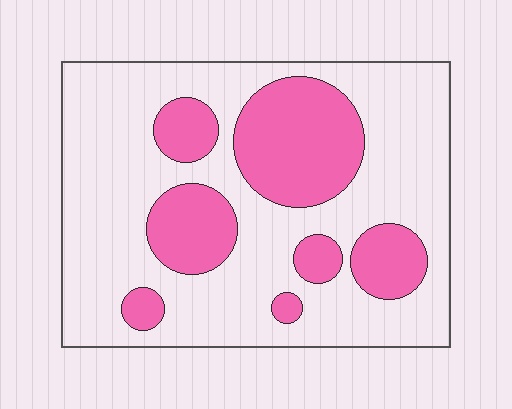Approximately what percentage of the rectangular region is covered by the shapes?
Approximately 30%.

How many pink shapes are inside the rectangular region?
7.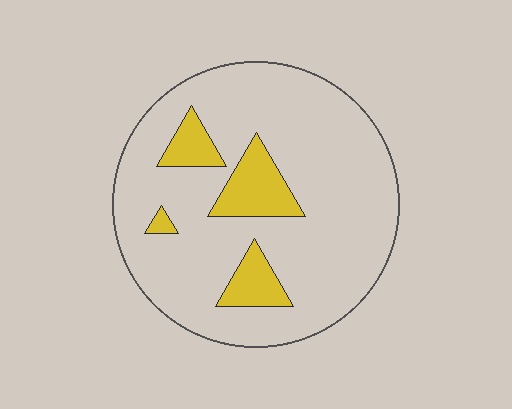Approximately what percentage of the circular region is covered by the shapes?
Approximately 15%.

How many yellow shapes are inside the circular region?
4.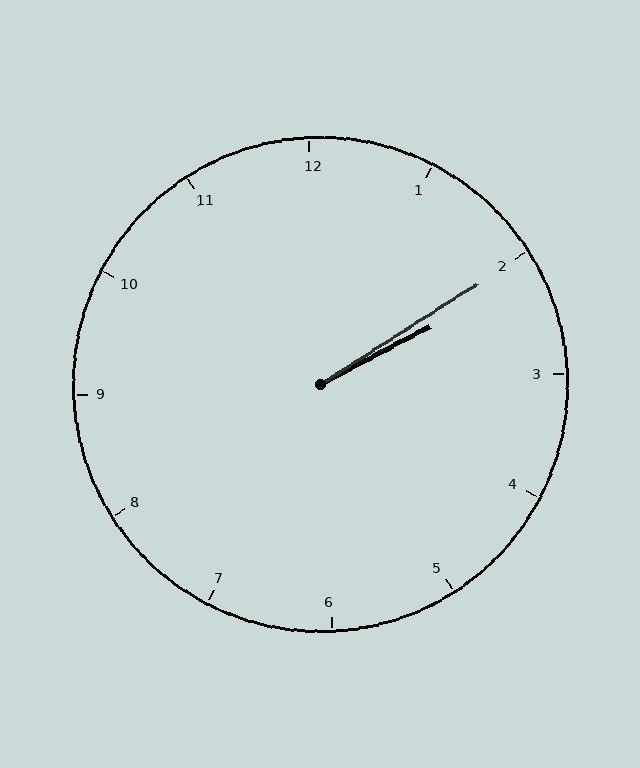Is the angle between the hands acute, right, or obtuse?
It is acute.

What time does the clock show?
2:10.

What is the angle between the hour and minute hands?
Approximately 5 degrees.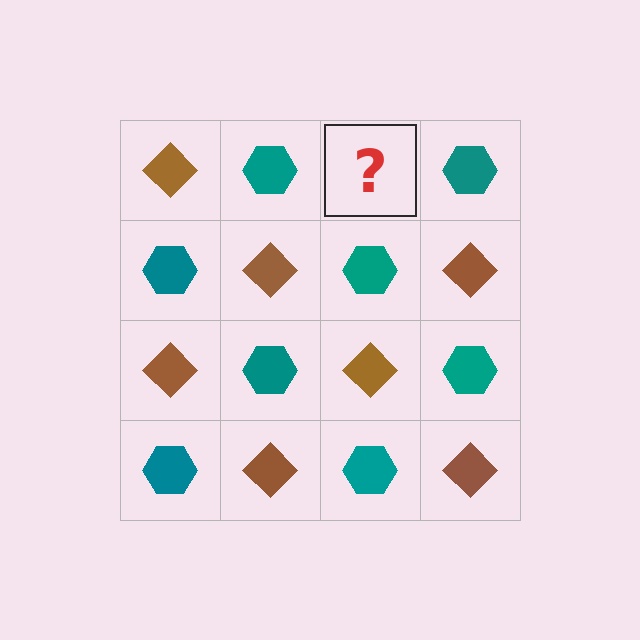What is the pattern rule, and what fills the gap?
The rule is that it alternates brown diamond and teal hexagon in a checkerboard pattern. The gap should be filled with a brown diamond.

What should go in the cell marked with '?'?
The missing cell should contain a brown diamond.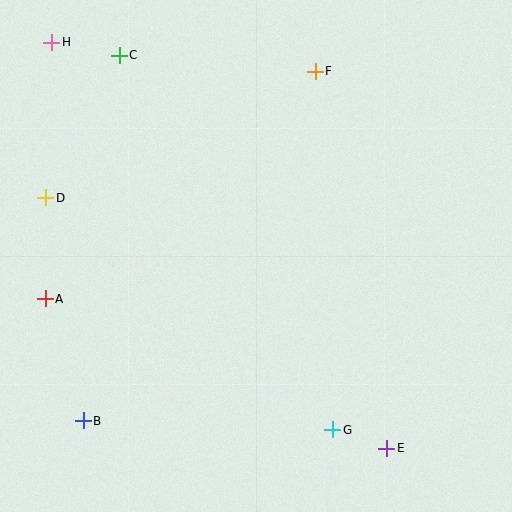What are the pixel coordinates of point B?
Point B is at (83, 421).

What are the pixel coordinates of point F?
Point F is at (315, 71).